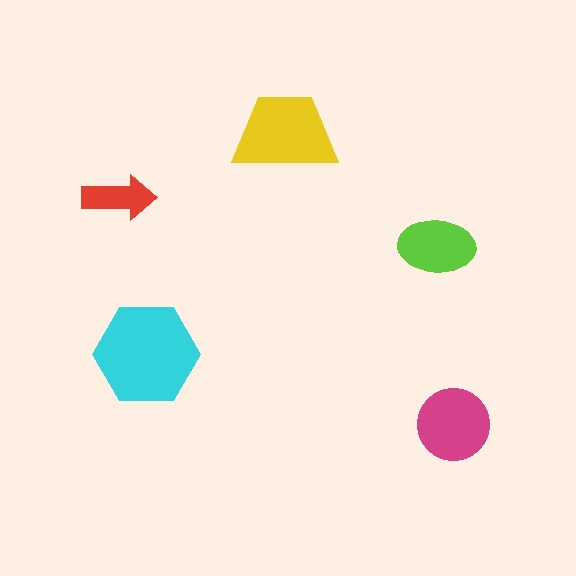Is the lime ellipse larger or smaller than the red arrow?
Larger.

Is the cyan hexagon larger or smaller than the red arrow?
Larger.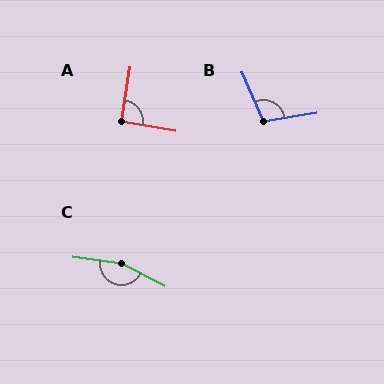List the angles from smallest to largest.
A (92°), B (105°), C (161°).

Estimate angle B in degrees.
Approximately 105 degrees.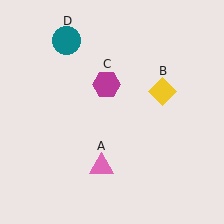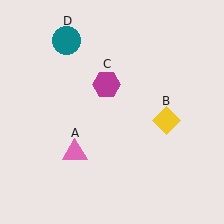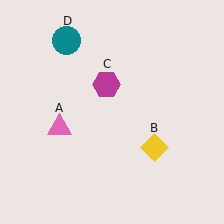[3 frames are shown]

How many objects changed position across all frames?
2 objects changed position: pink triangle (object A), yellow diamond (object B).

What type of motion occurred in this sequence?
The pink triangle (object A), yellow diamond (object B) rotated clockwise around the center of the scene.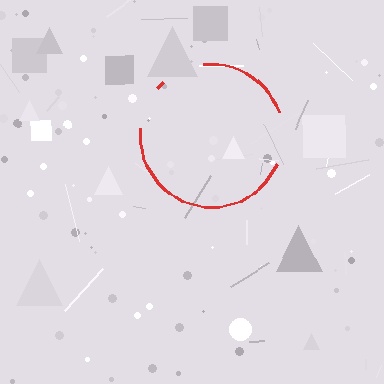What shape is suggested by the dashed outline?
The dashed outline suggests a circle.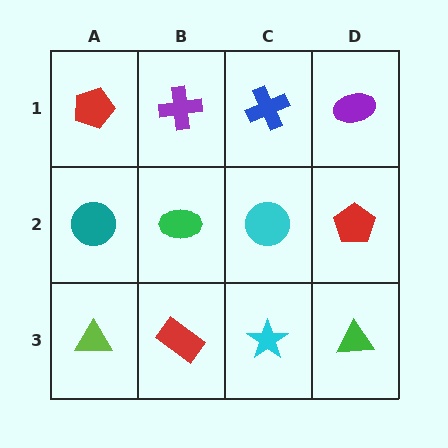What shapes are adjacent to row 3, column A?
A teal circle (row 2, column A), a red rectangle (row 3, column B).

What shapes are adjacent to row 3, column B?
A green ellipse (row 2, column B), a lime triangle (row 3, column A), a cyan star (row 3, column C).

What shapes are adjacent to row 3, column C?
A cyan circle (row 2, column C), a red rectangle (row 3, column B), a green triangle (row 3, column D).